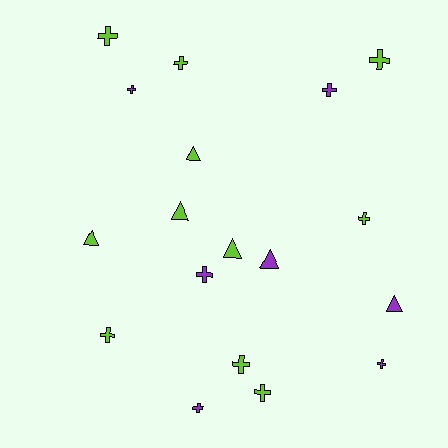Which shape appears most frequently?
Cross, with 12 objects.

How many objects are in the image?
There are 18 objects.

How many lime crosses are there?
There are 7 lime crosses.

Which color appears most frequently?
Lime, with 11 objects.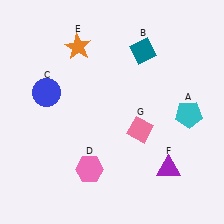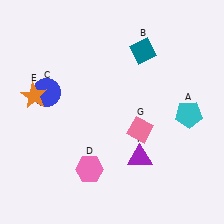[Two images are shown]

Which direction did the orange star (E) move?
The orange star (E) moved down.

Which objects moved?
The objects that moved are: the orange star (E), the purple triangle (F).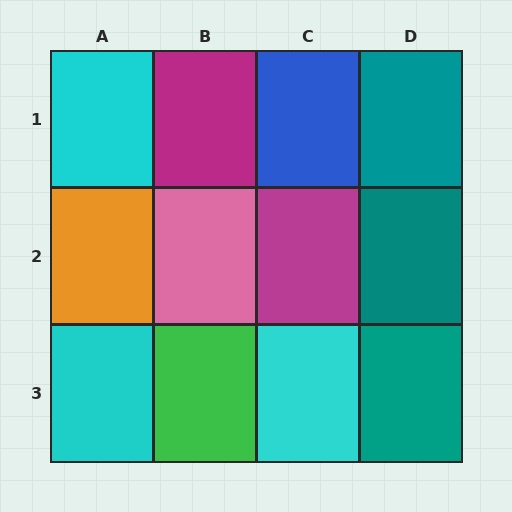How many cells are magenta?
2 cells are magenta.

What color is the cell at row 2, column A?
Orange.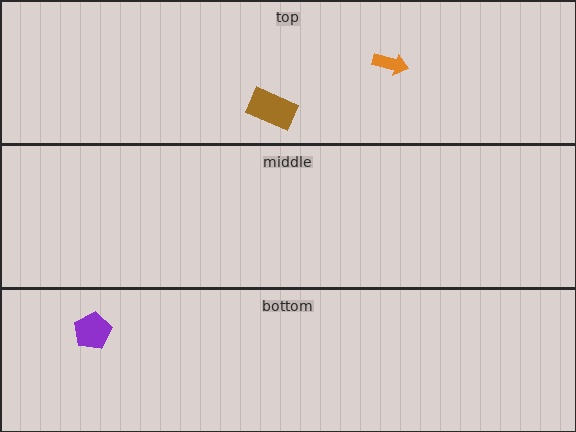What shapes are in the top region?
The orange arrow, the brown rectangle.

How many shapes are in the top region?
2.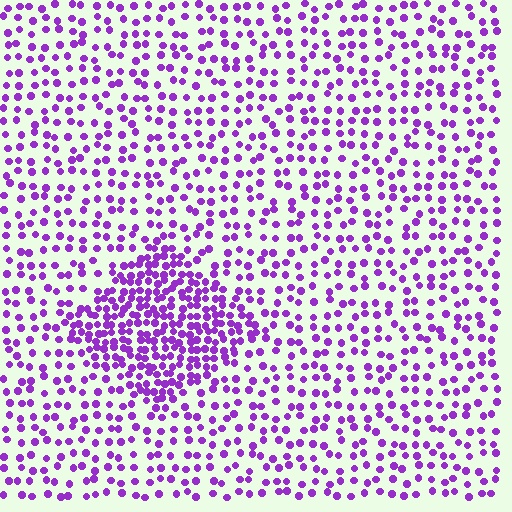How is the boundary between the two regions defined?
The boundary is defined by a change in element density (approximately 2.3x ratio). All elements are the same color, size, and shape.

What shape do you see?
I see a diamond.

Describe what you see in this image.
The image contains small purple elements arranged at two different densities. A diamond-shaped region is visible where the elements are more densely packed than the surrounding area.